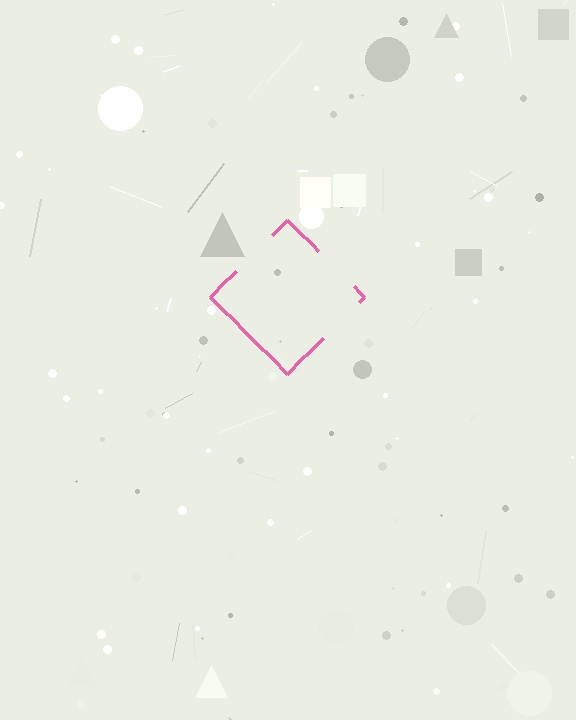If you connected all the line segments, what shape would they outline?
They would outline a diamond.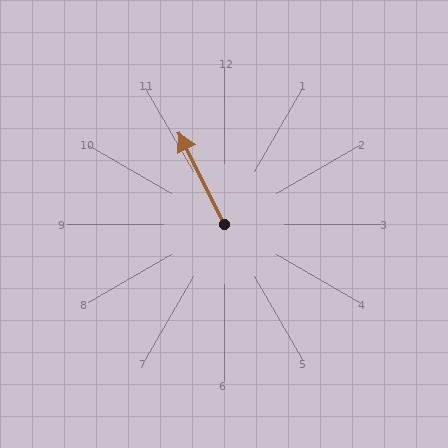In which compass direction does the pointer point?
Northwest.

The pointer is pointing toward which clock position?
Roughly 11 o'clock.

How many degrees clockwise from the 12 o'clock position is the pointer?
Approximately 333 degrees.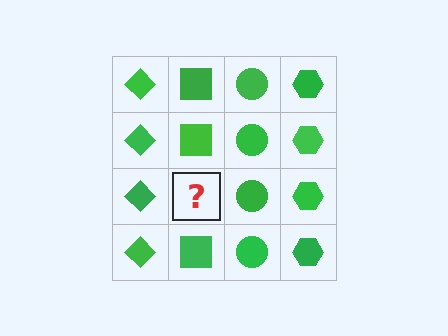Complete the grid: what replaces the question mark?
The question mark should be replaced with a green square.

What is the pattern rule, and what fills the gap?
The rule is that each column has a consistent shape. The gap should be filled with a green square.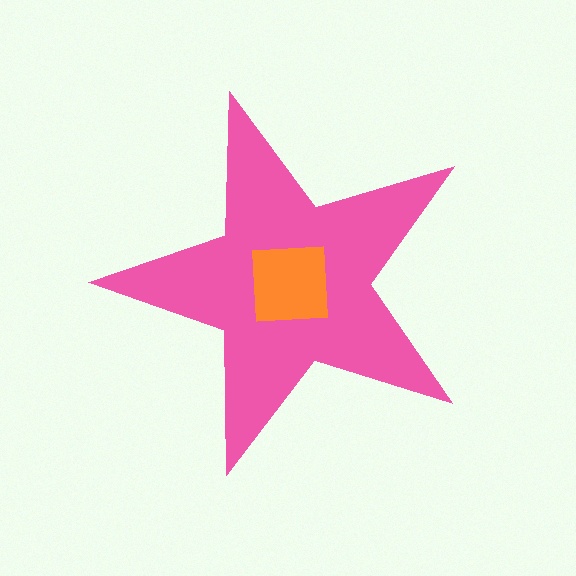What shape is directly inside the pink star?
The orange square.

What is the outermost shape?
The pink star.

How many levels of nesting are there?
2.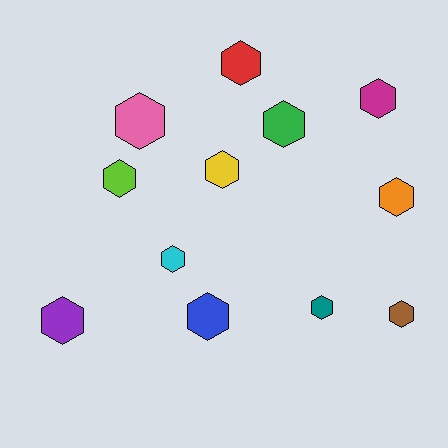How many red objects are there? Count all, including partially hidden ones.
There is 1 red object.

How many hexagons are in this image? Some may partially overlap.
There are 12 hexagons.